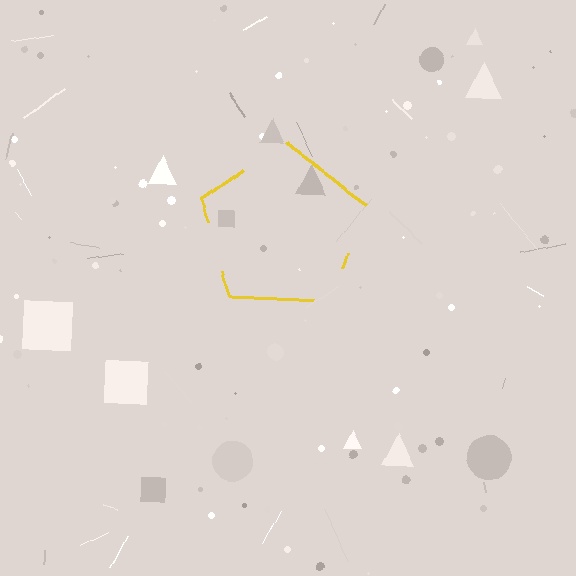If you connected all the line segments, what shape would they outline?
They would outline a pentagon.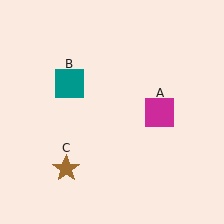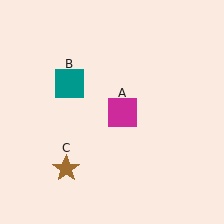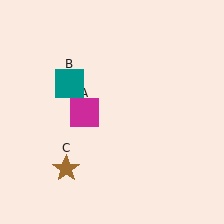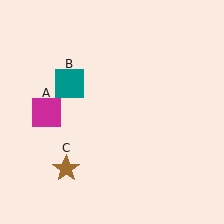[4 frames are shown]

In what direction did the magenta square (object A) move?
The magenta square (object A) moved left.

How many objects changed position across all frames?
1 object changed position: magenta square (object A).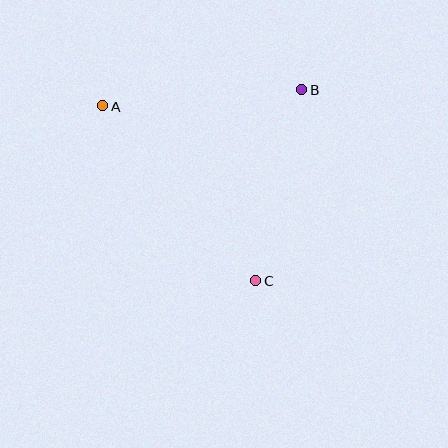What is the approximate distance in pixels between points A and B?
The distance between A and B is approximately 200 pixels.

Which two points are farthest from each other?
Points A and C are farthest from each other.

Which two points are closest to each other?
Points B and C are closest to each other.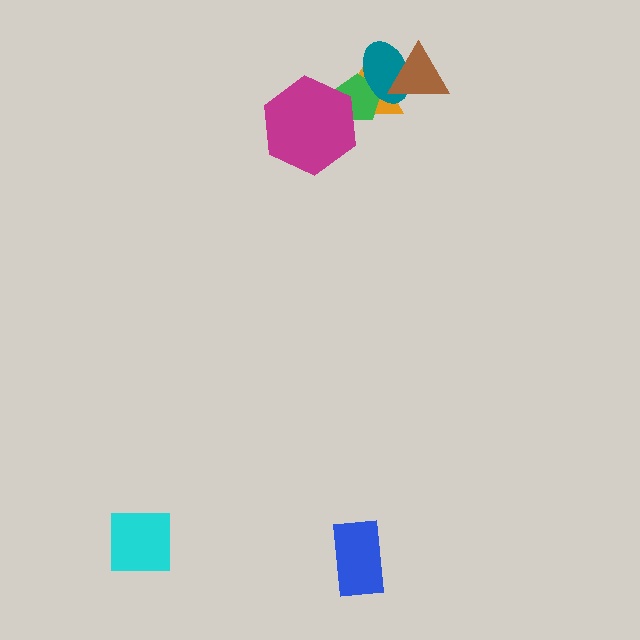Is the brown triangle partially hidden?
No, no other shape covers it.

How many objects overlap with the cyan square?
0 objects overlap with the cyan square.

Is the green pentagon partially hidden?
Yes, it is partially covered by another shape.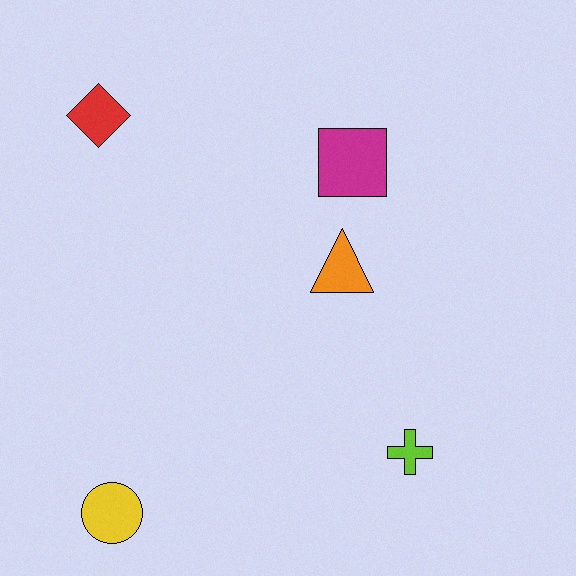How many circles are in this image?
There is 1 circle.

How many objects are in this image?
There are 5 objects.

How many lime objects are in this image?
There is 1 lime object.